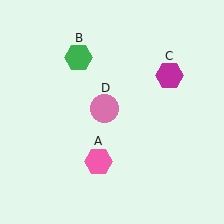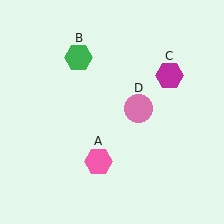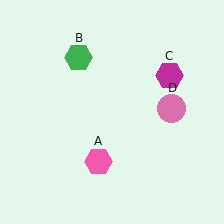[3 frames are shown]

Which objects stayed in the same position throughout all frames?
Pink hexagon (object A) and green hexagon (object B) and magenta hexagon (object C) remained stationary.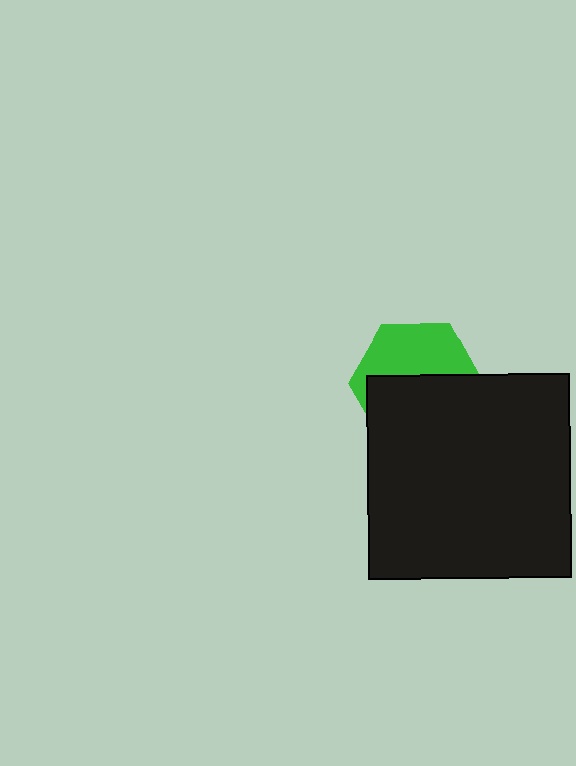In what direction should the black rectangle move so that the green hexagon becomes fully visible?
The black rectangle should move down. That is the shortest direction to clear the overlap and leave the green hexagon fully visible.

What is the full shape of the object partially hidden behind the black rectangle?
The partially hidden object is a green hexagon.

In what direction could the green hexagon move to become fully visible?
The green hexagon could move up. That would shift it out from behind the black rectangle entirely.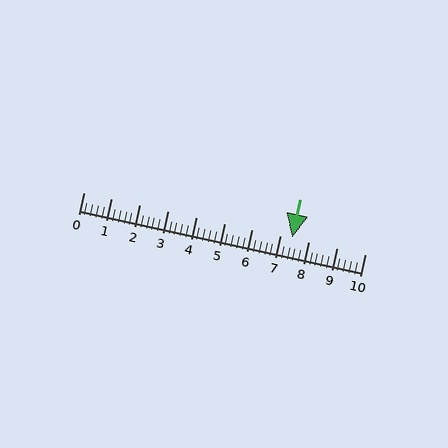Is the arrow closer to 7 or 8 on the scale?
The arrow is closer to 7.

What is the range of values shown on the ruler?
The ruler shows values from 0 to 10.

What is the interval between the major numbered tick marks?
The major tick marks are spaced 1 units apart.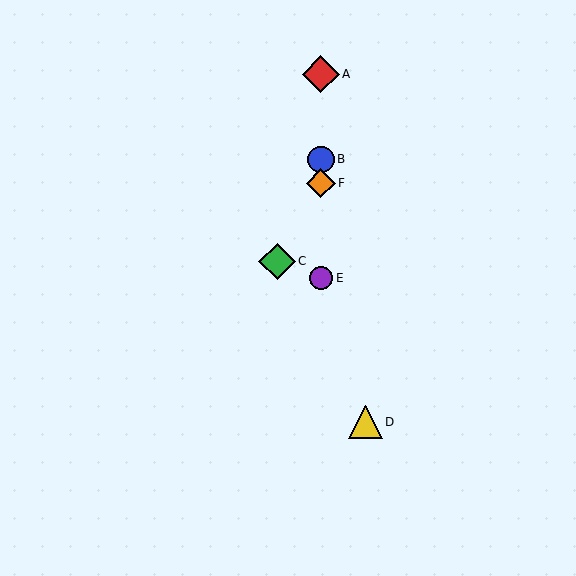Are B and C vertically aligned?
No, B is at x≈321 and C is at x≈277.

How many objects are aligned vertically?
4 objects (A, B, E, F) are aligned vertically.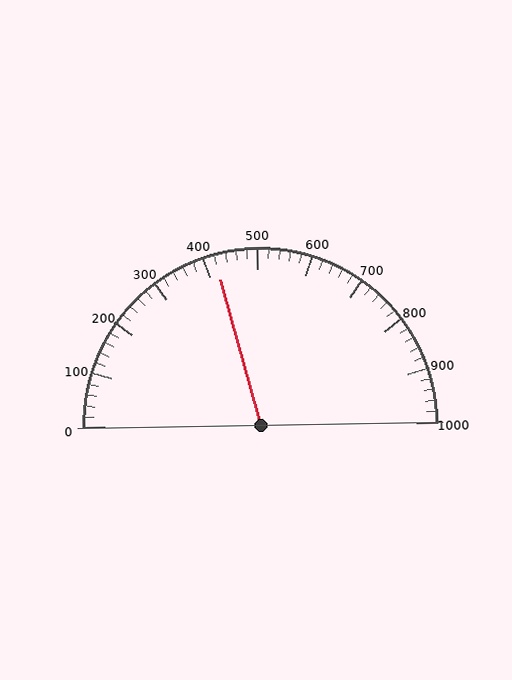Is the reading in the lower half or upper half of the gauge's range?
The reading is in the lower half of the range (0 to 1000).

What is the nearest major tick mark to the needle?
The nearest major tick mark is 400.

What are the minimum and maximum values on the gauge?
The gauge ranges from 0 to 1000.